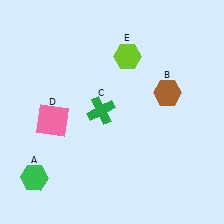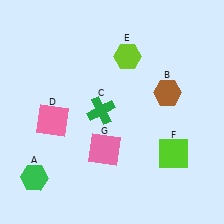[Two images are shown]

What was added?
A lime square (F), a pink square (G) were added in Image 2.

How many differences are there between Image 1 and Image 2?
There are 2 differences between the two images.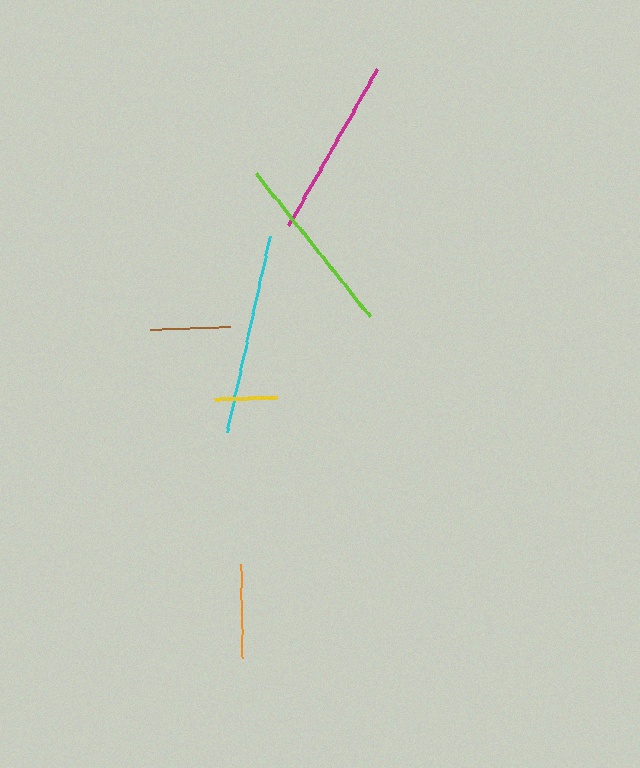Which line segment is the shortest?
The yellow line is the shortest at approximately 63 pixels.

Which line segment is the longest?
The cyan line is the longest at approximately 201 pixels.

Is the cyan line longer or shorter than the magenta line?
The cyan line is longer than the magenta line.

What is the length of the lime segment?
The lime segment is approximately 183 pixels long.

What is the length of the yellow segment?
The yellow segment is approximately 63 pixels long.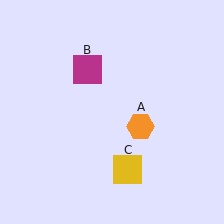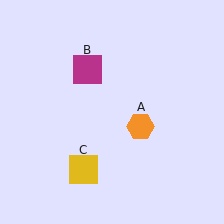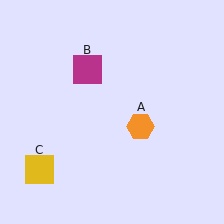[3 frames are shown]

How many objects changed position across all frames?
1 object changed position: yellow square (object C).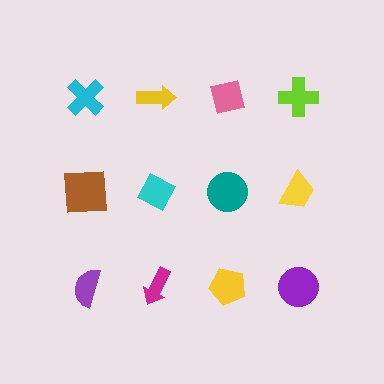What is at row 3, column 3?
A yellow pentagon.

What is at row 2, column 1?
A brown square.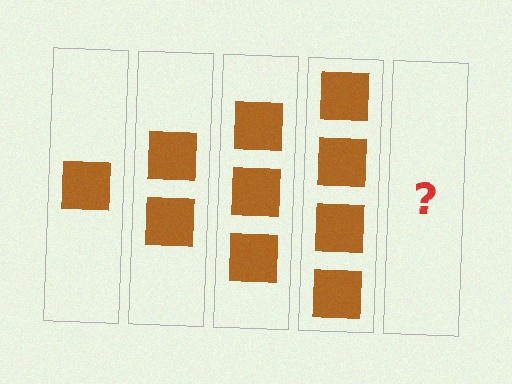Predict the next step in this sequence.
The next step is 5 squares.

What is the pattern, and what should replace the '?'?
The pattern is that each step adds one more square. The '?' should be 5 squares.